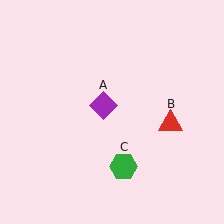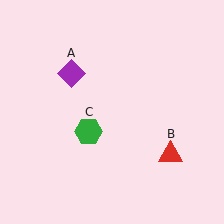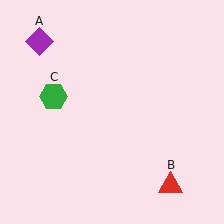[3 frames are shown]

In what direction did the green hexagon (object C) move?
The green hexagon (object C) moved up and to the left.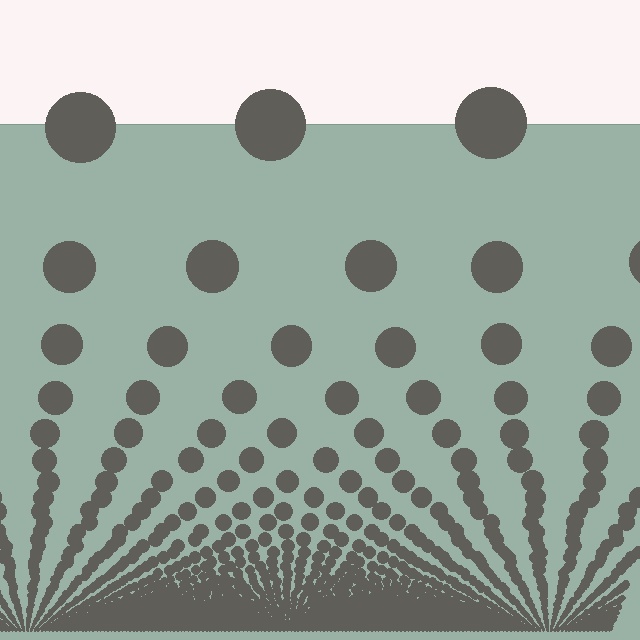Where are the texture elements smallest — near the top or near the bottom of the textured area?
Near the bottom.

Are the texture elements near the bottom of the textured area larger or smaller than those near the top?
Smaller. The gradient is inverted — elements near the bottom are smaller and denser.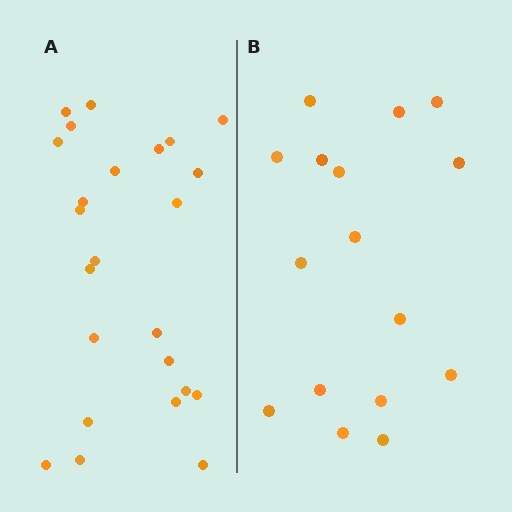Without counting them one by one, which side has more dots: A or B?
Region A (the left region) has more dots.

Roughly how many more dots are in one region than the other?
Region A has roughly 8 or so more dots than region B.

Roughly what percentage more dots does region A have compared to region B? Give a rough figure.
About 50% more.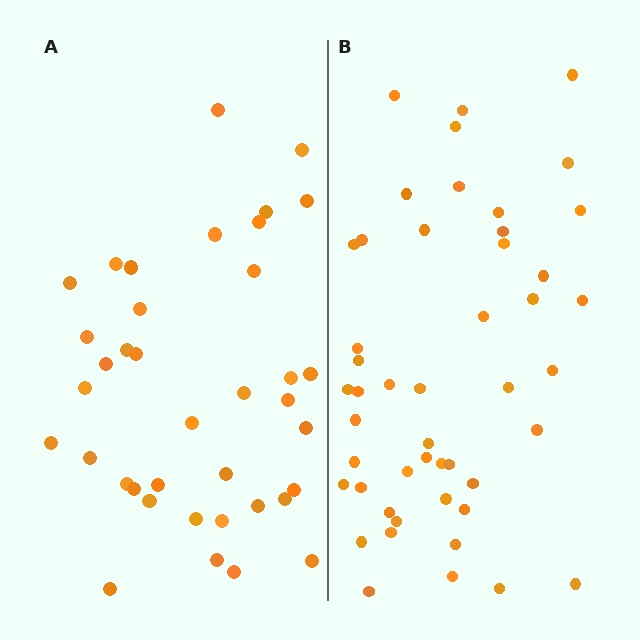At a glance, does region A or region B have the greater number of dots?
Region B (the right region) has more dots.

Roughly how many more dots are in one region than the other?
Region B has roughly 10 or so more dots than region A.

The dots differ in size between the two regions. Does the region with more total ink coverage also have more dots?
No. Region A has more total ink coverage because its dots are larger, but region B actually contains more individual dots. Total area can be misleading — the number of items is what matters here.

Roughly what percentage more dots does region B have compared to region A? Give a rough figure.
About 25% more.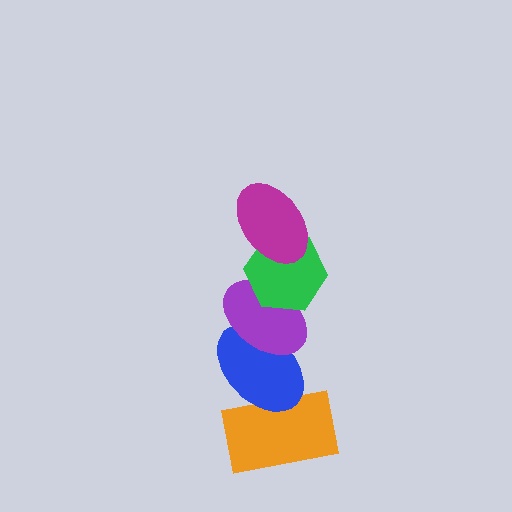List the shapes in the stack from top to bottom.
From top to bottom: the magenta ellipse, the green hexagon, the purple ellipse, the blue ellipse, the orange rectangle.